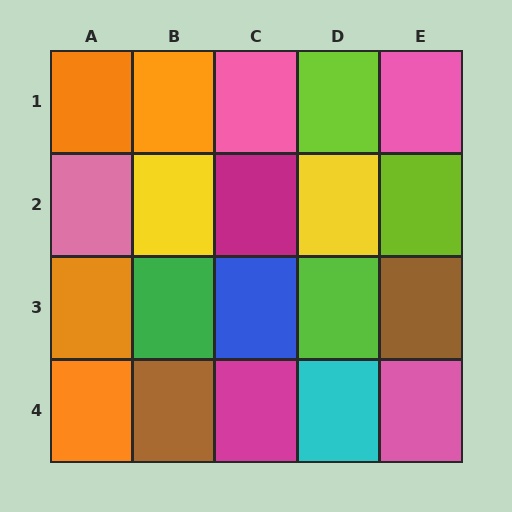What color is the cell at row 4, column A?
Orange.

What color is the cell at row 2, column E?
Lime.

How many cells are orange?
4 cells are orange.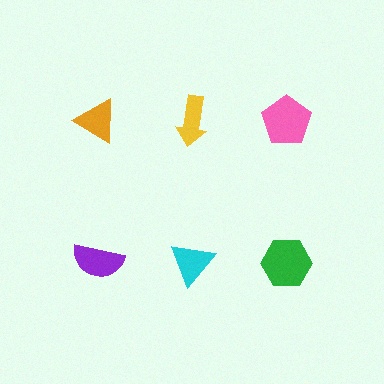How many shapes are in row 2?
3 shapes.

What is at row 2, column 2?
A cyan triangle.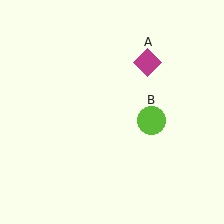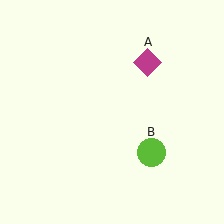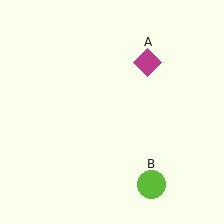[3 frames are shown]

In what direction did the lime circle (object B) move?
The lime circle (object B) moved down.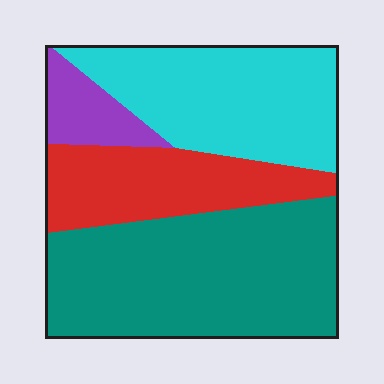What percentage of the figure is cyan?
Cyan takes up between a quarter and a half of the figure.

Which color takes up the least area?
Purple, at roughly 10%.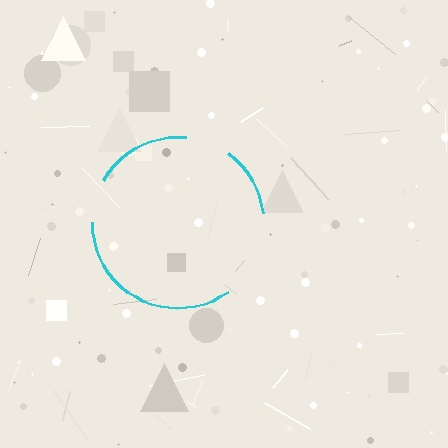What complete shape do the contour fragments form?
The contour fragments form a circle.